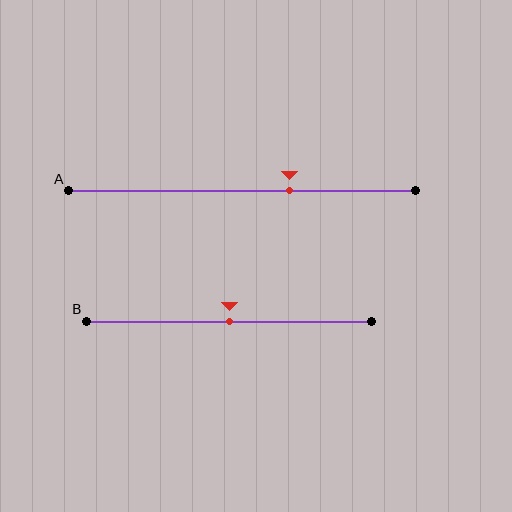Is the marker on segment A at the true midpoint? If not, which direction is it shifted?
No, the marker on segment A is shifted to the right by about 14% of the segment length.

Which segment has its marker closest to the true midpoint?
Segment B has its marker closest to the true midpoint.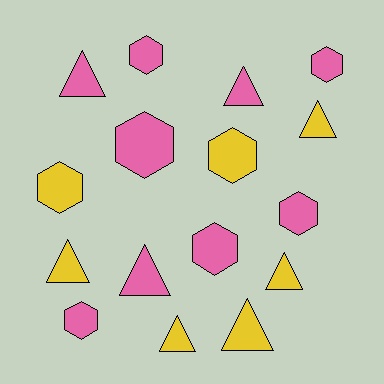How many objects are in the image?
There are 16 objects.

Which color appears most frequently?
Pink, with 9 objects.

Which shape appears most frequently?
Triangle, with 8 objects.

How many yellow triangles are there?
There are 5 yellow triangles.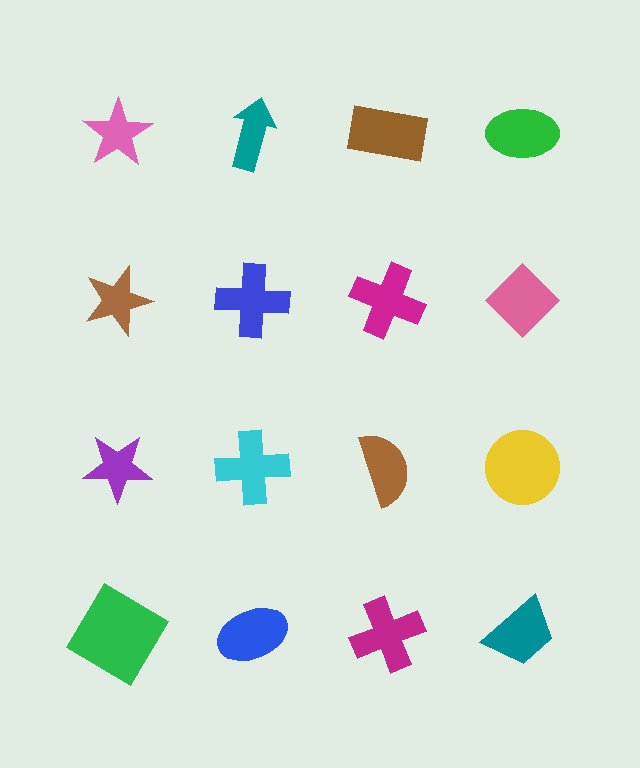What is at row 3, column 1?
A purple star.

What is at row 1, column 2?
A teal arrow.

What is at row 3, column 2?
A cyan cross.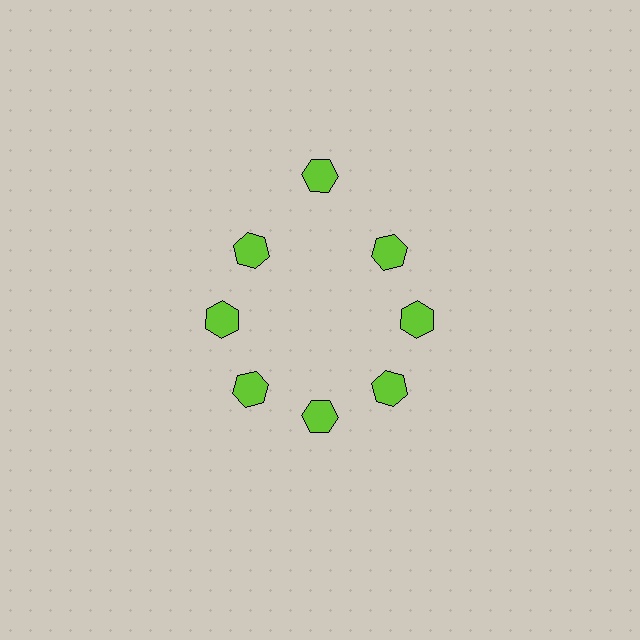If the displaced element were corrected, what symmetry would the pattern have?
It would have 8-fold rotational symmetry — the pattern would map onto itself every 45 degrees.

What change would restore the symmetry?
The symmetry would be restored by moving it inward, back onto the ring so that all 8 hexagons sit at equal angles and equal distance from the center.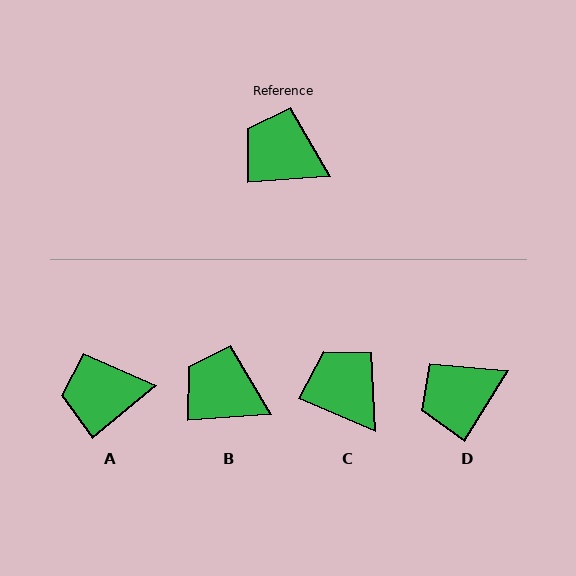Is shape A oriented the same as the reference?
No, it is off by about 36 degrees.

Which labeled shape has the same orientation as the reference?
B.